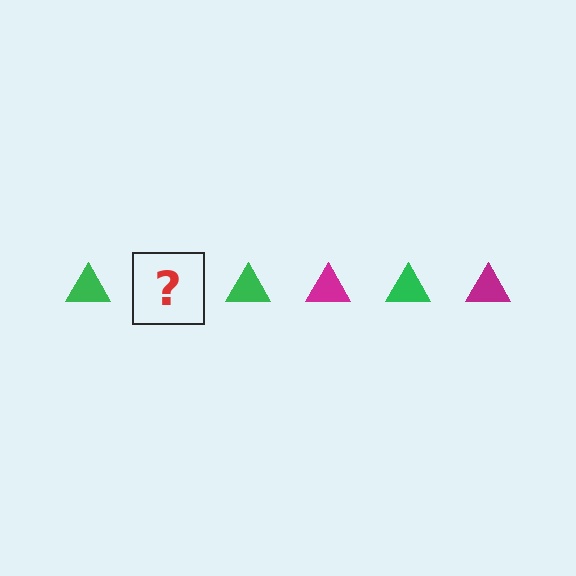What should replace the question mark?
The question mark should be replaced with a magenta triangle.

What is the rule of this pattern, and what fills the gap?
The rule is that the pattern cycles through green, magenta triangles. The gap should be filled with a magenta triangle.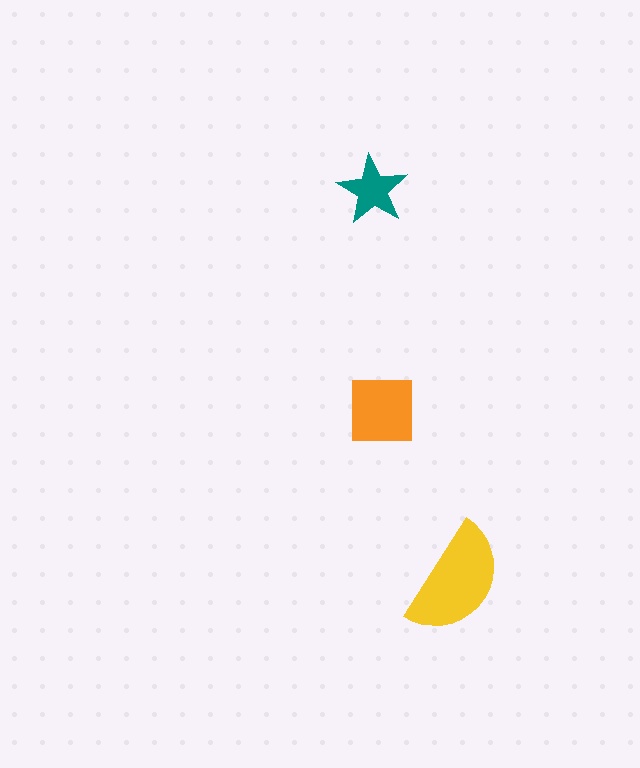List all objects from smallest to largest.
The teal star, the orange square, the yellow semicircle.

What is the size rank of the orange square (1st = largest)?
2nd.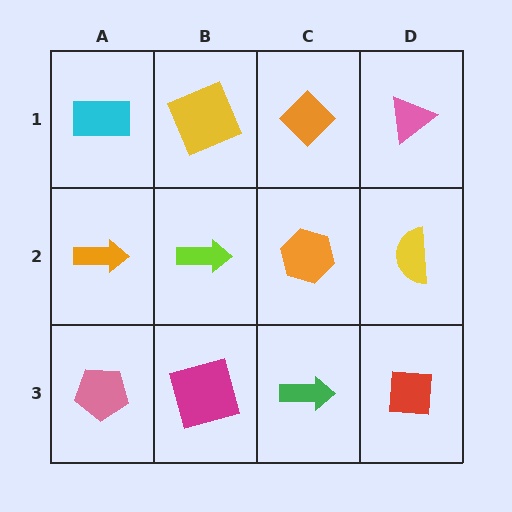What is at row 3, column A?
A pink pentagon.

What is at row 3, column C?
A green arrow.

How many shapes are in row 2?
4 shapes.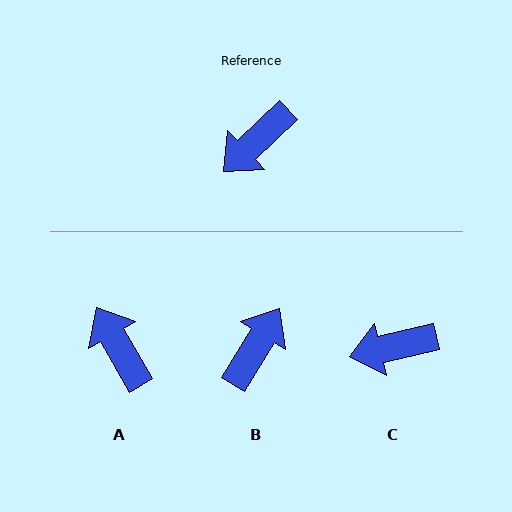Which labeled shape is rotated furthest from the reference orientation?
B, about 165 degrees away.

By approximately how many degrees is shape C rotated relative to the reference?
Approximately 31 degrees clockwise.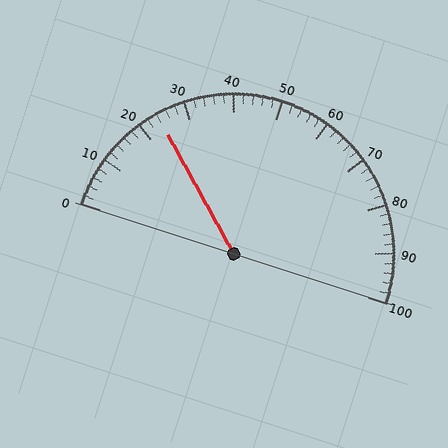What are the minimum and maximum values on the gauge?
The gauge ranges from 0 to 100.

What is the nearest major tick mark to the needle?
The nearest major tick mark is 20.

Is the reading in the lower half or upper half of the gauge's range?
The reading is in the lower half of the range (0 to 100).